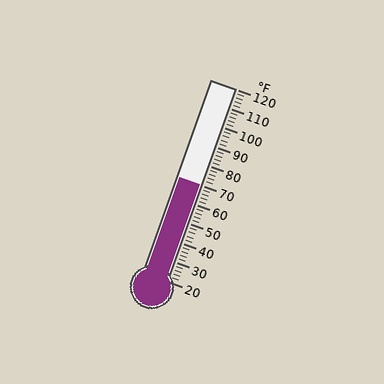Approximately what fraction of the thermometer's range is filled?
The thermometer is filled to approximately 50% of its range.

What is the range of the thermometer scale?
The thermometer scale ranges from 20°F to 120°F.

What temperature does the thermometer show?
The thermometer shows approximately 70°F.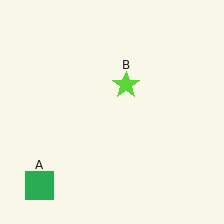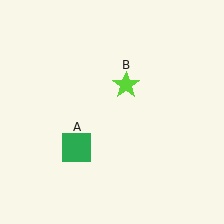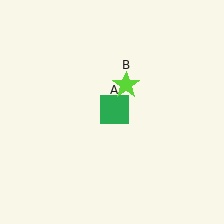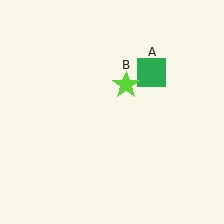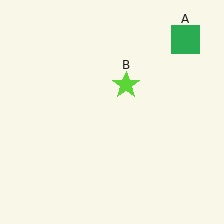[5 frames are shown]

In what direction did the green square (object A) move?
The green square (object A) moved up and to the right.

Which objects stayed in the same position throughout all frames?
Lime star (object B) remained stationary.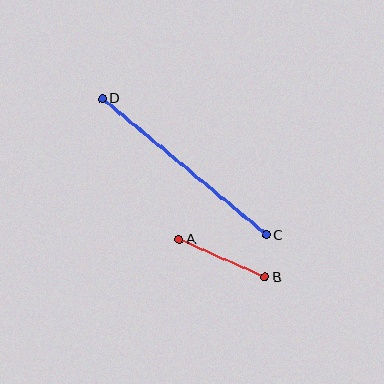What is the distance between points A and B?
The distance is approximately 94 pixels.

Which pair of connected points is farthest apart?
Points C and D are farthest apart.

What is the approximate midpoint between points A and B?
The midpoint is at approximately (222, 258) pixels.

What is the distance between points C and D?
The distance is approximately 213 pixels.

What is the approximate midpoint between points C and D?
The midpoint is at approximately (184, 167) pixels.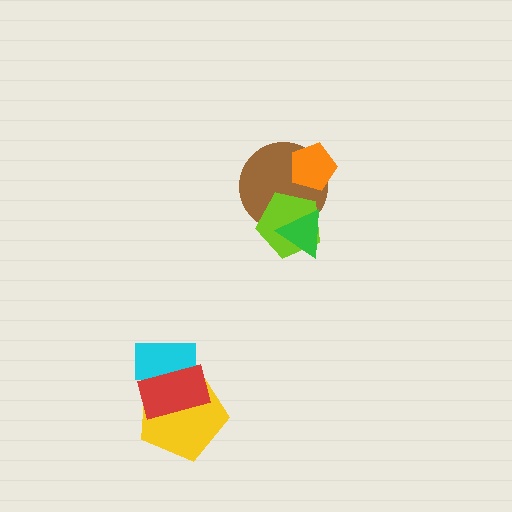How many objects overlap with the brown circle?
3 objects overlap with the brown circle.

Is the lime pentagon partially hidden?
Yes, it is partially covered by another shape.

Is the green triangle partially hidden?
No, no other shape covers it.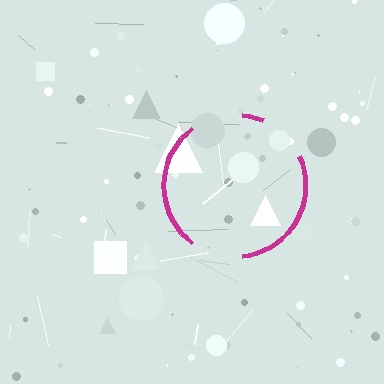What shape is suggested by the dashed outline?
The dashed outline suggests a circle.